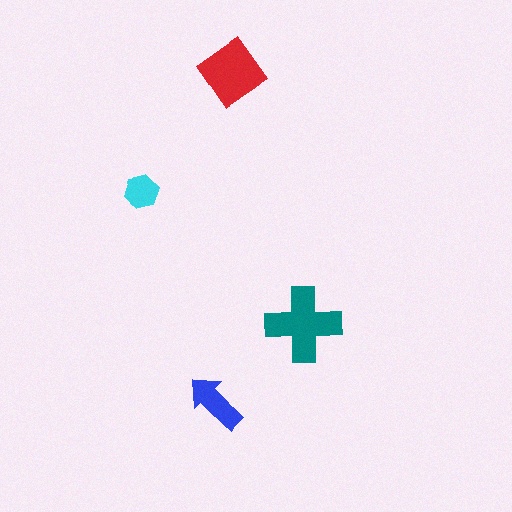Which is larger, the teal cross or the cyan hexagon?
The teal cross.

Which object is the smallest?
The cyan hexagon.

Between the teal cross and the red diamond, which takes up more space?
The teal cross.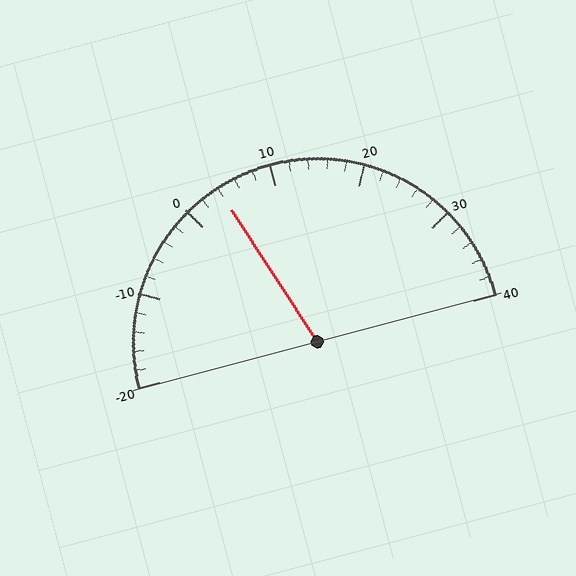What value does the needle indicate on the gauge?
The needle indicates approximately 4.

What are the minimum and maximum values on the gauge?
The gauge ranges from -20 to 40.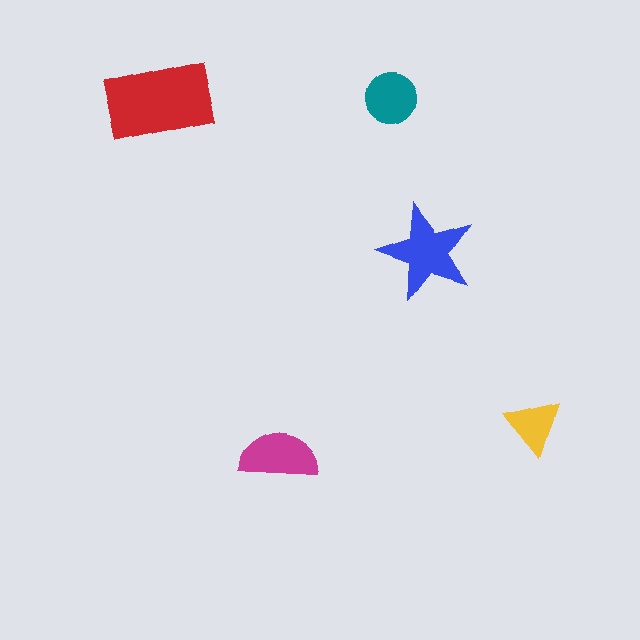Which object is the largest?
The red rectangle.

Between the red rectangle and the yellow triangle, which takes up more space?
The red rectangle.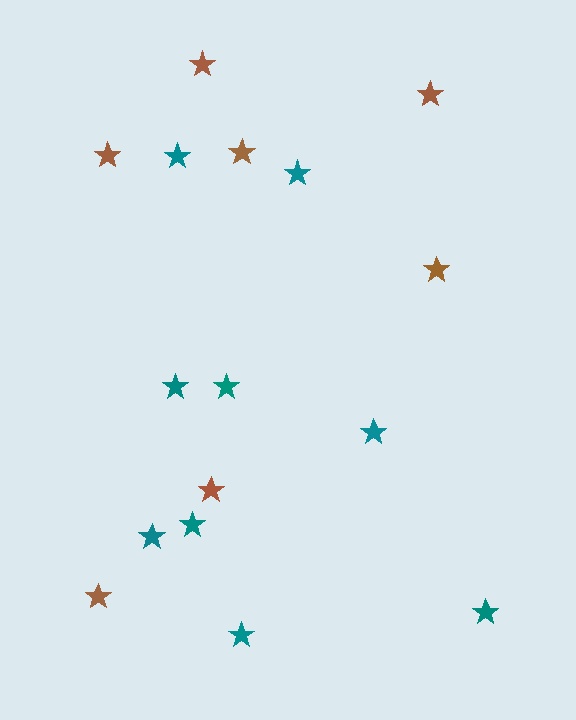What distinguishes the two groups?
There are 2 groups: one group of brown stars (7) and one group of teal stars (9).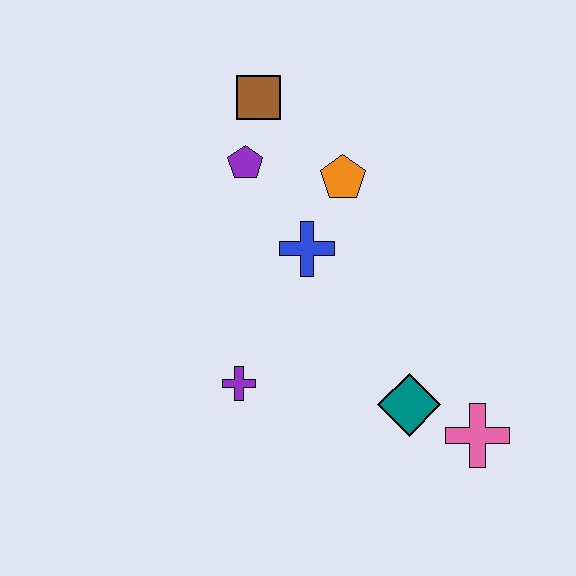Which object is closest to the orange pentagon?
The blue cross is closest to the orange pentagon.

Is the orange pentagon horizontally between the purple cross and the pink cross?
Yes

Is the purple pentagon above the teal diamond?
Yes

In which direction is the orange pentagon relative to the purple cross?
The orange pentagon is above the purple cross.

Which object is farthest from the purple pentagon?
The pink cross is farthest from the purple pentagon.